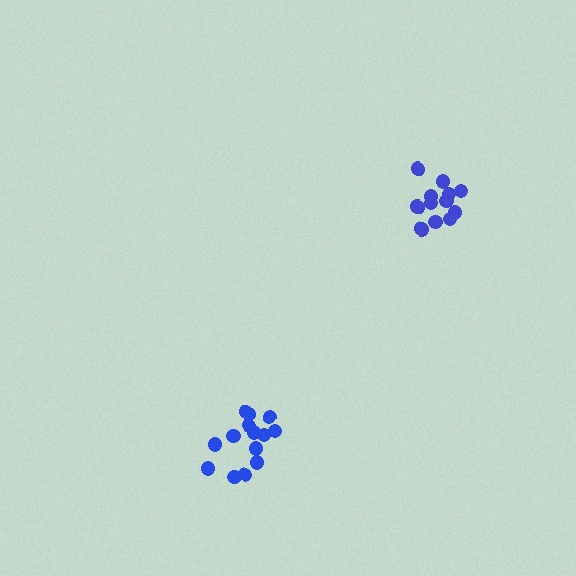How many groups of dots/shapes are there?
There are 2 groups.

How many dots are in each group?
Group 1: 14 dots, Group 2: 12 dots (26 total).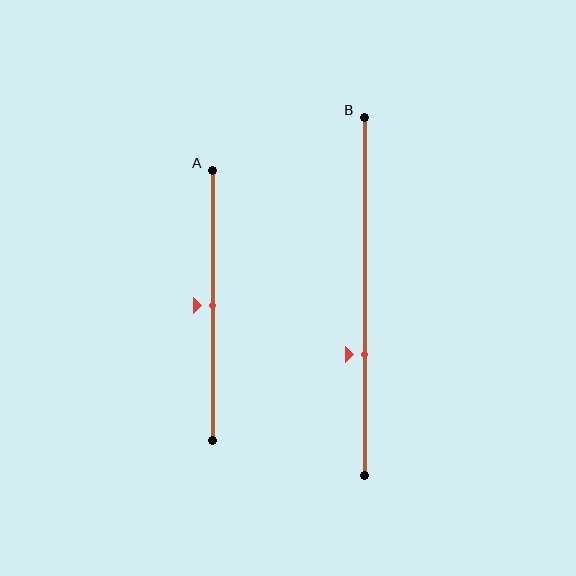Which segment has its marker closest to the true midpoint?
Segment A has its marker closest to the true midpoint.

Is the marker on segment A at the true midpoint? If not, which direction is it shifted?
Yes, the marker on segment A is at the true midpoint.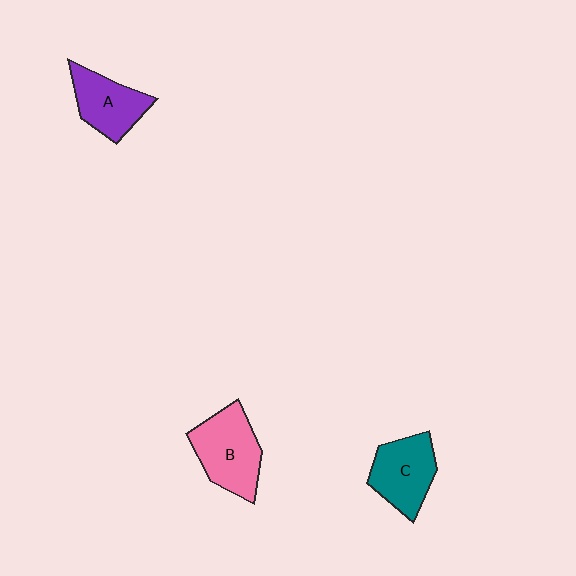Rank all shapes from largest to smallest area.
From largest to smallest: B (pink), C (teal), A (purple).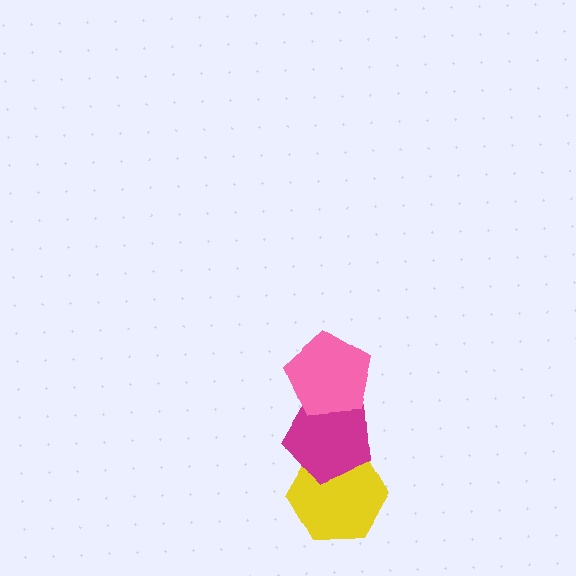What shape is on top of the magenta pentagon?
The pink pentagon is on top of the magenta pentagon.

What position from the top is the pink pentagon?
The pink pentagon is 1st from the top.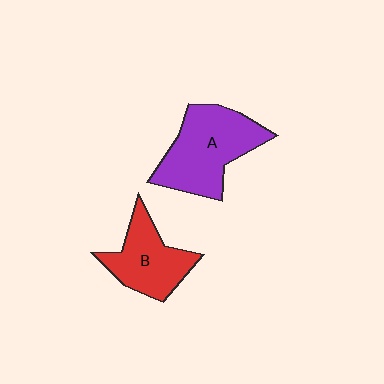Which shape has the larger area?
Shape A (purple).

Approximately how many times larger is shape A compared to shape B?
Approximately 1.4 times.